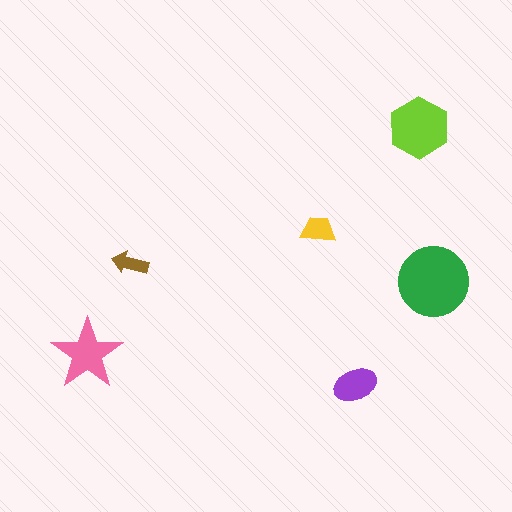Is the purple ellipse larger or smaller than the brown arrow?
Larger.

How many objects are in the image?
There are 6 objects in the image.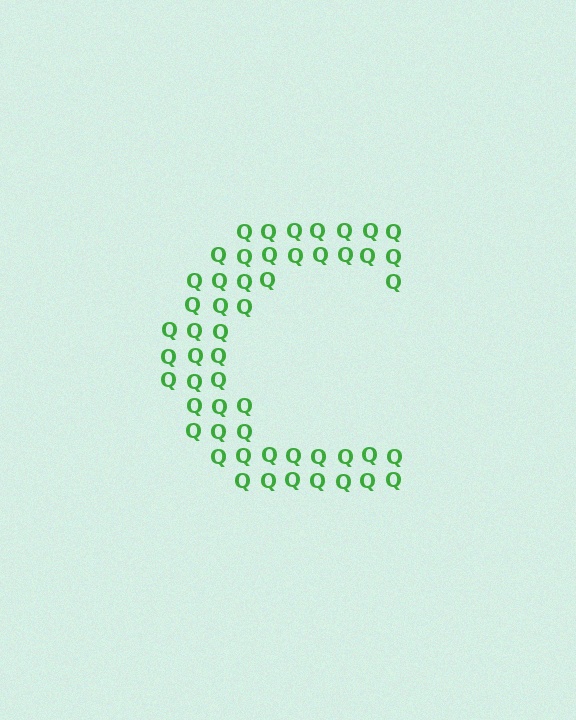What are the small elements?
The small elements are letter Q's.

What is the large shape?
The large shape is the letter C.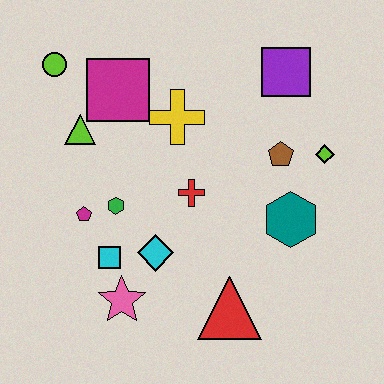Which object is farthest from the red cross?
The lime circle is farthest from the red cross.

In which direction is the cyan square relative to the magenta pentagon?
The cyan square is below the magenta pentagon.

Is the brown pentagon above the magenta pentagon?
Yes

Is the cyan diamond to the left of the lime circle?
No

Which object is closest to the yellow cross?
The magenta square is closest to the yellow cross.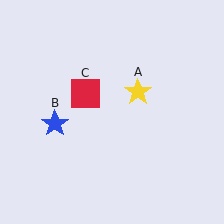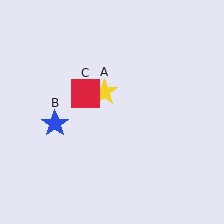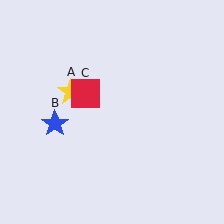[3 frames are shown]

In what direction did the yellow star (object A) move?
The yellow star (object A) moved left.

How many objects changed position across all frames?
1 object changed position: yellow star (object A).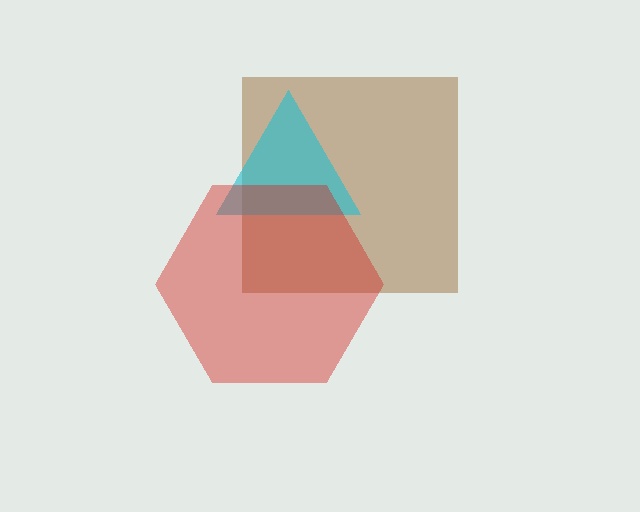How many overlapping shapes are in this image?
There are 3 overlapping shapes in the image.